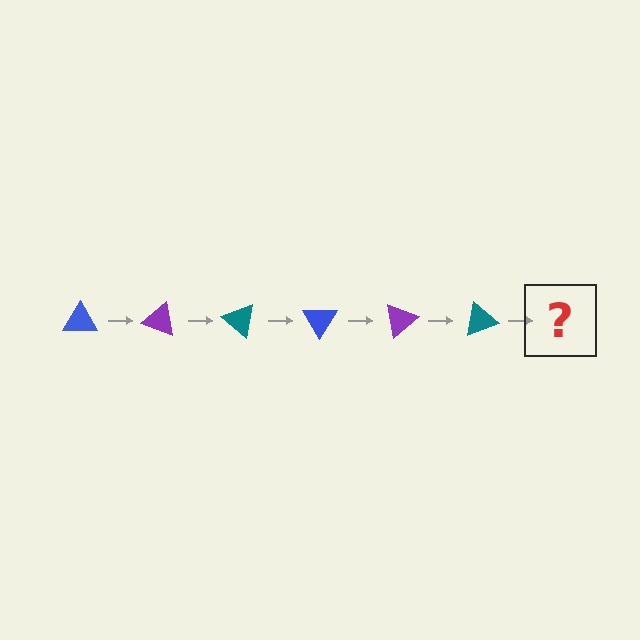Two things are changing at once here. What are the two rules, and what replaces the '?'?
The two rules are that it rotates 20 degrees each step and the color cycles through blue, purple, and teal. The '?' should be a blue triangle, rotated 120 degrees from the start.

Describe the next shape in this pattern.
It should be a blue triangle, rotated 120 degrees from the start.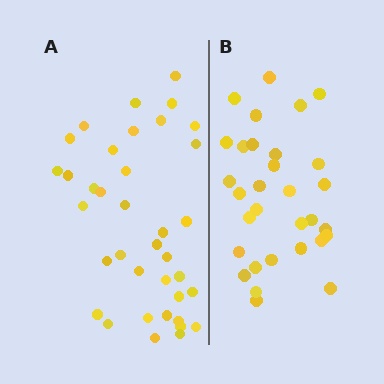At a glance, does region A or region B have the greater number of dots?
Region A (the left region) has more dots.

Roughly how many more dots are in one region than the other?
Region A has about 6 more dots than region B.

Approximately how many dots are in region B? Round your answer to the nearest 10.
About 30 dots. (The exact count is 31, which rounds to 30.)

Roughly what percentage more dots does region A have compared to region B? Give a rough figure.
About 20% more.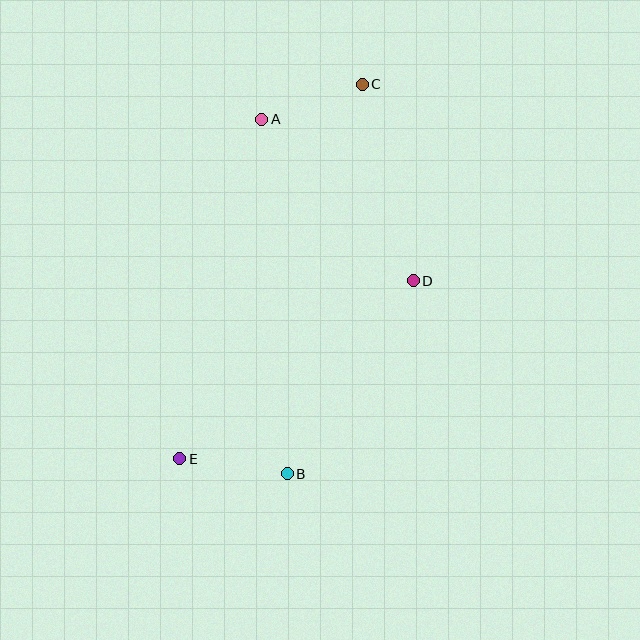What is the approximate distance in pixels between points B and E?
The distance between B and E is approximately 109 pixels.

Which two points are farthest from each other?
Points C and E are farthest from each other.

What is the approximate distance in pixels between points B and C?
The distance between B and C is approximately 397 pixels.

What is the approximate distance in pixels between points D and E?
The distance between D and E is approximately 293 pixels.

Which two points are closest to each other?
Points A and C are closest to each other.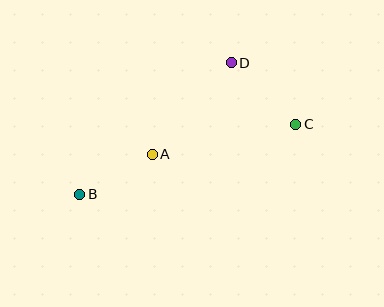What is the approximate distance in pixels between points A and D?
The distance between A and D is approximately 121 pixels.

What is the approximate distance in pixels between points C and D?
The distance between C and D is approximately 89 pixels.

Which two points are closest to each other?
Points A and B are closest to each other.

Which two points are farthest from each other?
Points B and C are farthest from each other.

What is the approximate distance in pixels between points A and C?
The distance between A and C is approximately 146 pixels.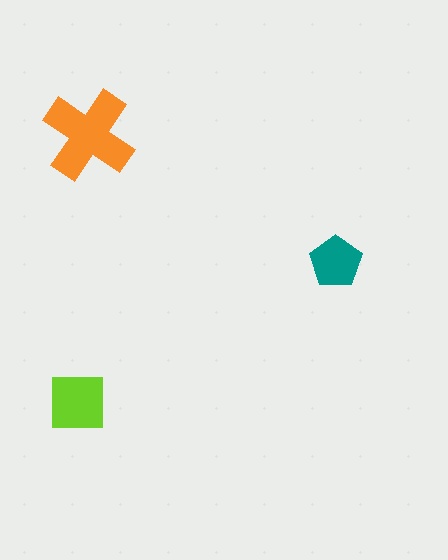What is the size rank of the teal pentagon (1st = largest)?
3rd.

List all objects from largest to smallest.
The orange cross, the lime square, the teal pentagon.